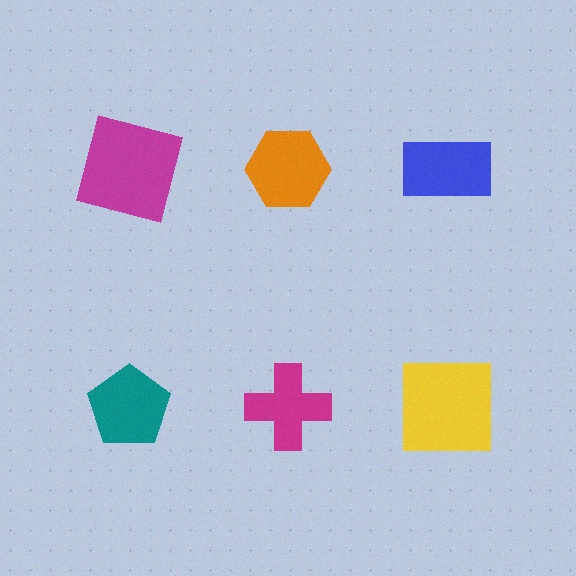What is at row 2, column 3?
A yellow square.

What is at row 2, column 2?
A magenta cross.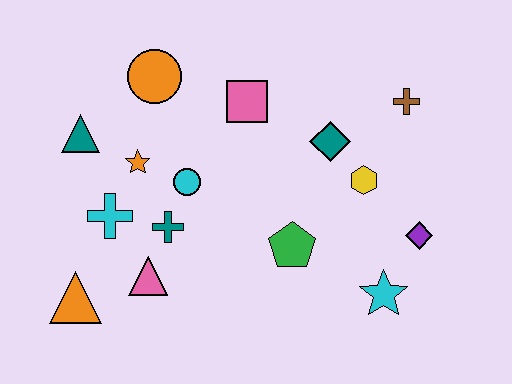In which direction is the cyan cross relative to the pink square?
The cyan cross is to the left of the pink square.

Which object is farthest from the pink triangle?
The brown cross is farthest from the pink triangle.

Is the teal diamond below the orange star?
No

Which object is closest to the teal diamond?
The yellow hexagon is closest to the teal diamond.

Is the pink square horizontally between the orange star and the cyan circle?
No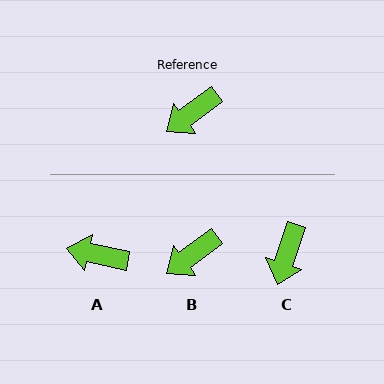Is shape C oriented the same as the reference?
No, it is off by about 35 degrees.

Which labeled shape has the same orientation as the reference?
B.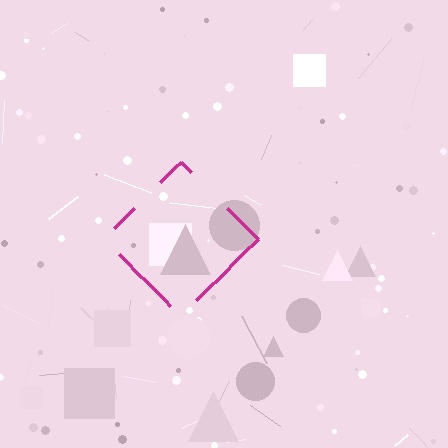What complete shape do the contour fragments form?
The contour fragments form a diamond.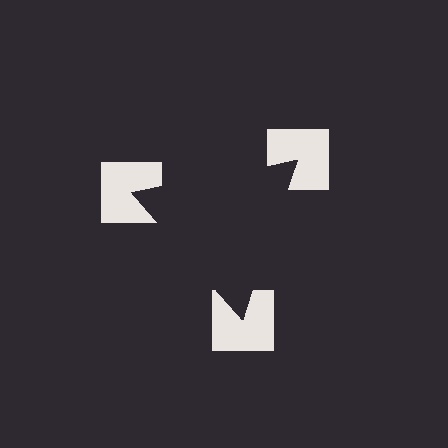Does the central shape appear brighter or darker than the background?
It typically appears slightly darker than the background, even though no actual brightness change is drawn.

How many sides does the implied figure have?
3 sides.